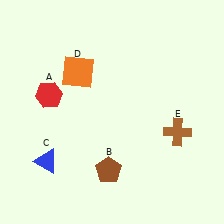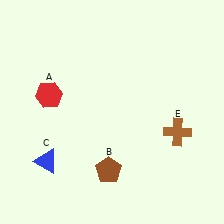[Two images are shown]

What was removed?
The orange square (D) was removed in Image 2.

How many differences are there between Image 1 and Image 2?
There is 1 difference between the two images.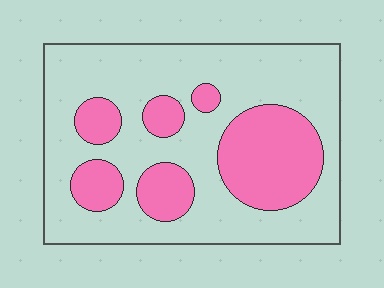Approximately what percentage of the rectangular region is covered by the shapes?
Approximately 30%.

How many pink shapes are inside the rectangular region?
6.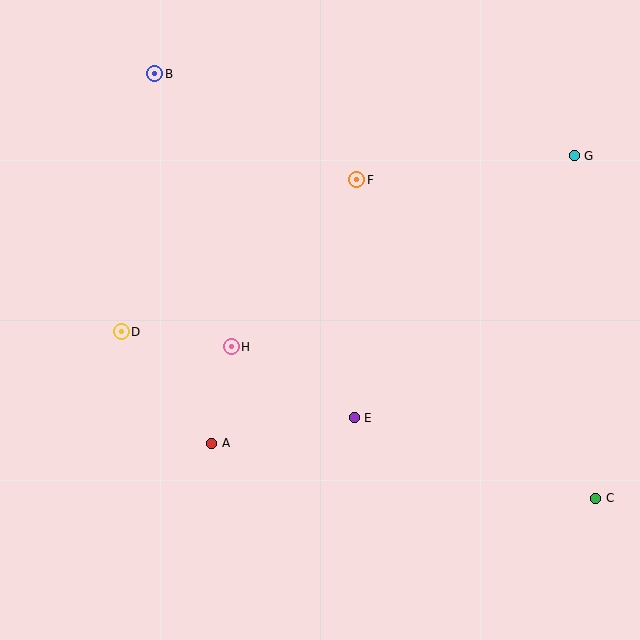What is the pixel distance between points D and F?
The distance between D and F is 281 pixels.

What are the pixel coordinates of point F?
Point F is at (357, 180).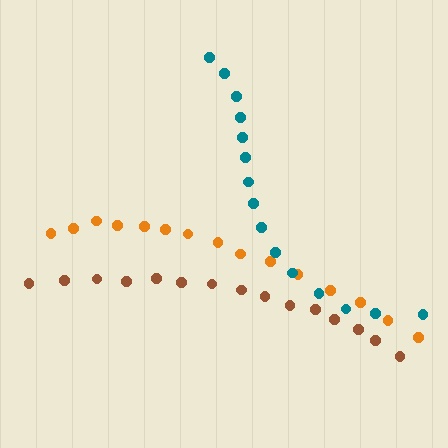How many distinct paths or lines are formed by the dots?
There are 3 distinct paths.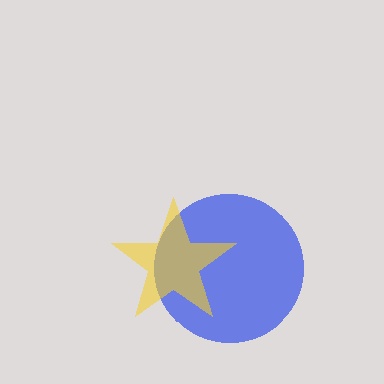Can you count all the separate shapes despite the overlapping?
Yes, there are 2 separate shapes.